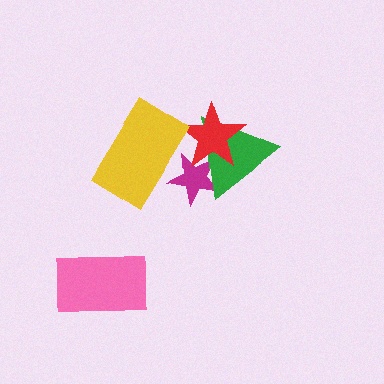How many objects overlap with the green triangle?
2 objects overlap with the green triangle.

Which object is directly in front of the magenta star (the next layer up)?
The green triangle is directly in front of the magenta star.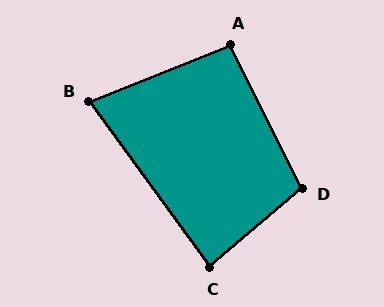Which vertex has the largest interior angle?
D, at approximately 104 degrees.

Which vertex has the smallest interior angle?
B, at approximately 76 degrees.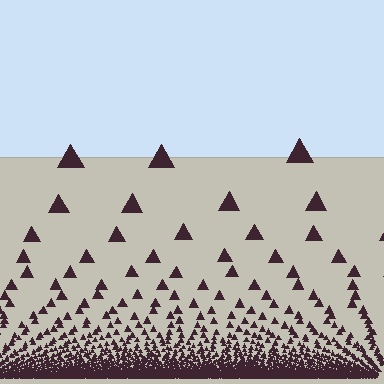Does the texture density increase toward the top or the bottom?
Density increases toward the bottom.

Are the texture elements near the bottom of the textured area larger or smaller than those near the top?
Smaller. The gradient is inverted — elements near the bottom are smaller and denser.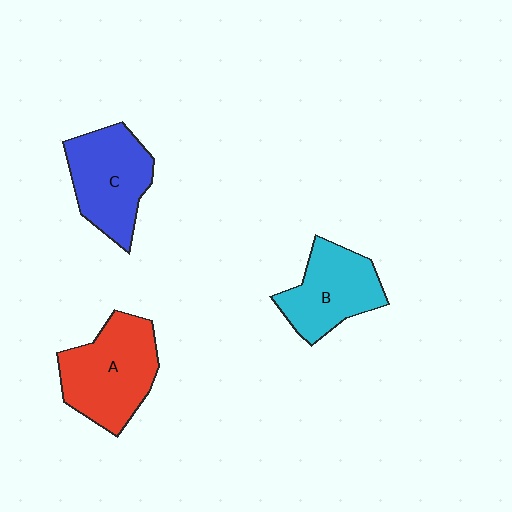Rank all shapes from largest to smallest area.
From largest to smallest: A (red), C (blue), B (cyan).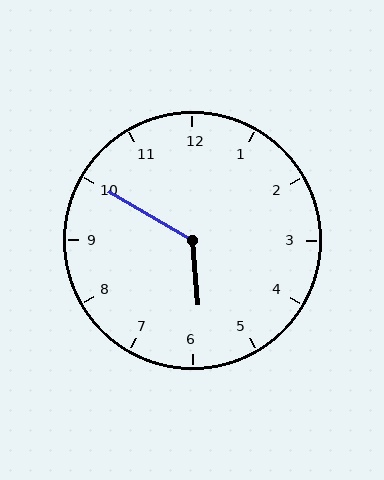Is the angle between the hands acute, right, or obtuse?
It is obtuse.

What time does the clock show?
5:50.